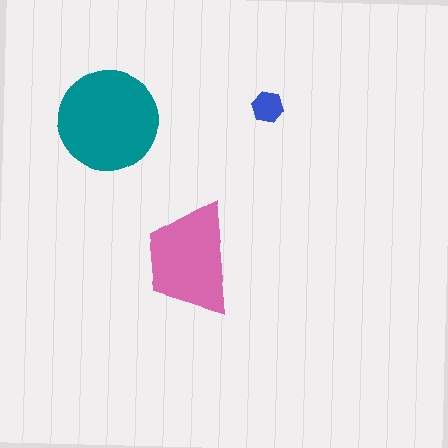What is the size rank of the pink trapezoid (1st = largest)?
2nd.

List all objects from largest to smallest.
The teal circle, the pink trapezoid, the blue hexagon.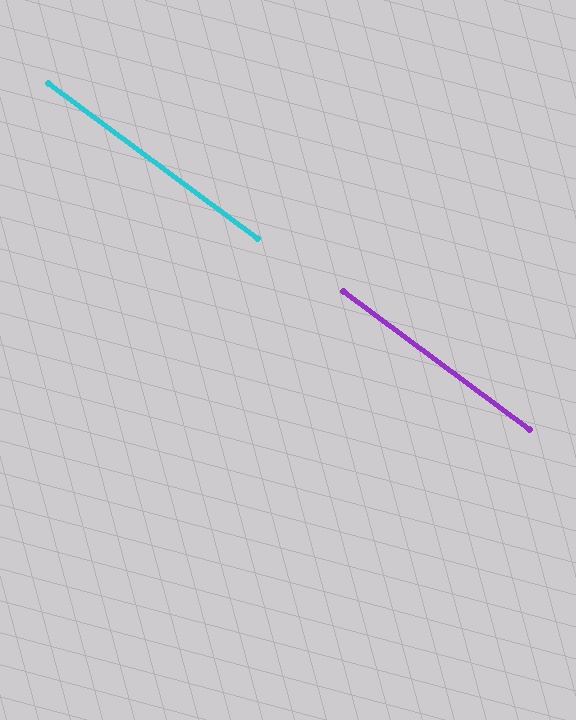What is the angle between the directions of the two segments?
Approximately 0 degrees.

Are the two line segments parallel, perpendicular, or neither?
Parallel — their directions differ by only 0.2°.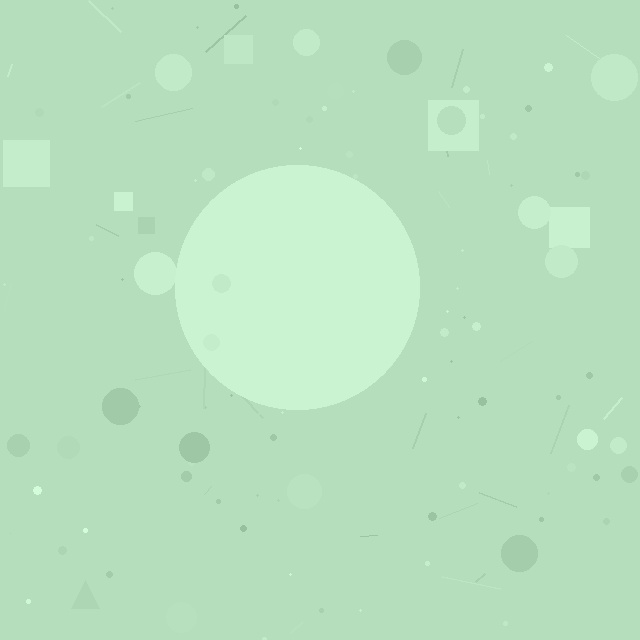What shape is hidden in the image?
A circle is hidden in the image.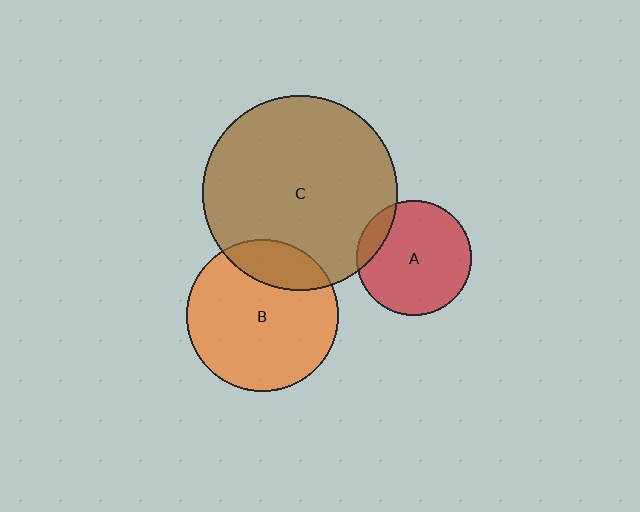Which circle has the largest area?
Circle C (brown).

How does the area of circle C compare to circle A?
Approximately 2.9 times.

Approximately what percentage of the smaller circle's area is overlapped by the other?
Approximately 20%.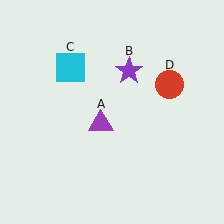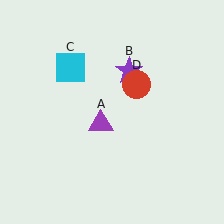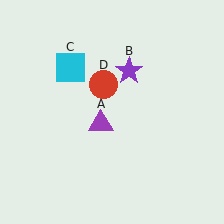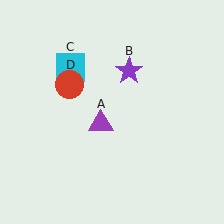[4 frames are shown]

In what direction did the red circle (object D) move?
The red circle (object D) moved left.